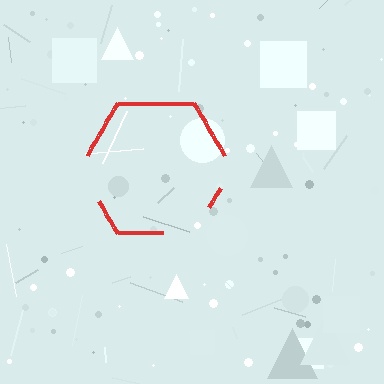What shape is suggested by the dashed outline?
The dashed outline suggests a hexagon.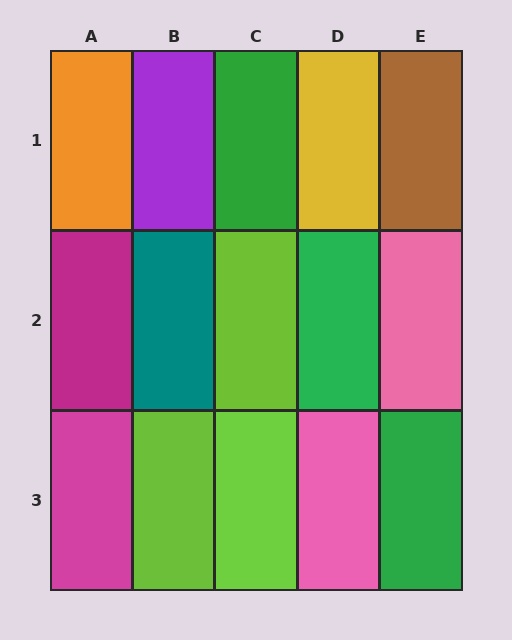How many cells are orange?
1 cell is orange.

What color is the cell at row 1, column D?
Yellow.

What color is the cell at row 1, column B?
Purple.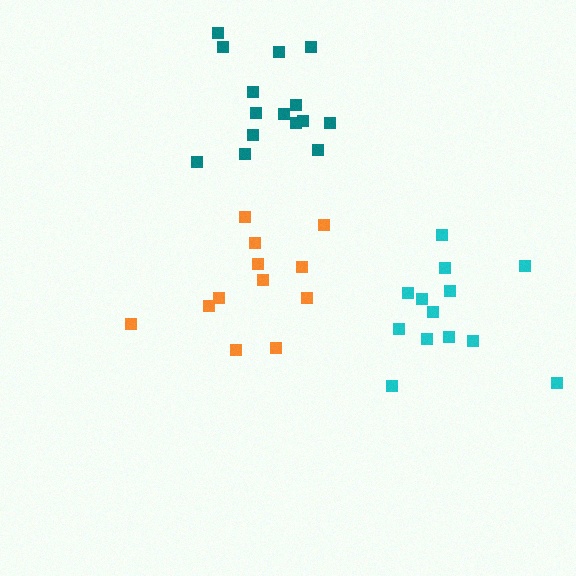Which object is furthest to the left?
The orange cluster is leftmost.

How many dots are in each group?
Group 1: 12 dots, Group 2: 15 dots, Group 3: 13 dots (40 total).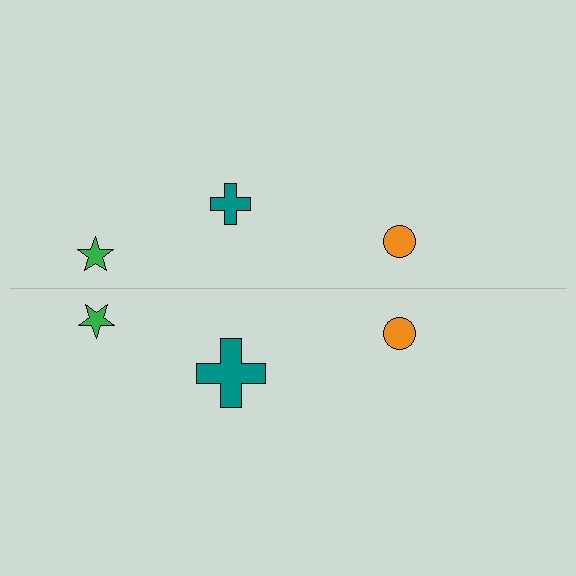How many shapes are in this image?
There are 6 shapes in this image.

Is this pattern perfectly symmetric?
No, the pattern is not perfectly symmetric. The teal cross on the bottom side has a different size than its mirror counterpart.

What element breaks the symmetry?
The teal cross on the bottom side has a different size than its mirror counterpart.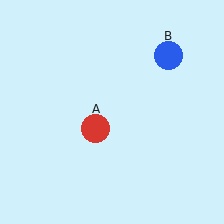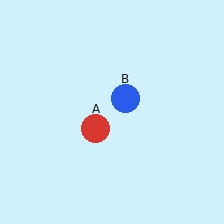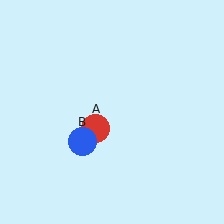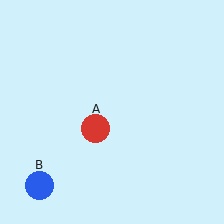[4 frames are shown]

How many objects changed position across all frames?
1 object changed position: blue circle (object B).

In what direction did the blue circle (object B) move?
The blue circle (object B) moved down and to the left.